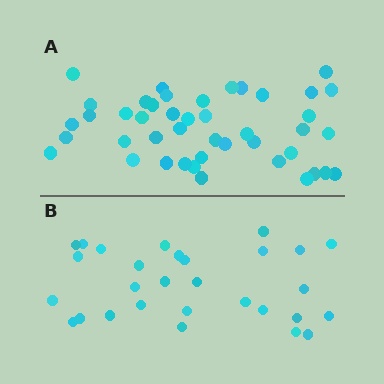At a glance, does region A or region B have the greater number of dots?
Region A (the top region) has more dots.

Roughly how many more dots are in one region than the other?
Region A has approximately 15 more dots than region B.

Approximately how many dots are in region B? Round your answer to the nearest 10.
About 30 dots. (The exact count is 29, which rounds to 30.)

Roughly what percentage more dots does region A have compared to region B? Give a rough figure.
About 50% more.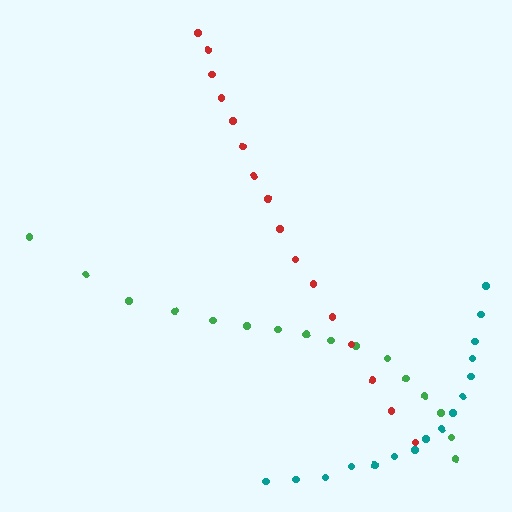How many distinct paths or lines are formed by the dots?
There are 3 distinct paths.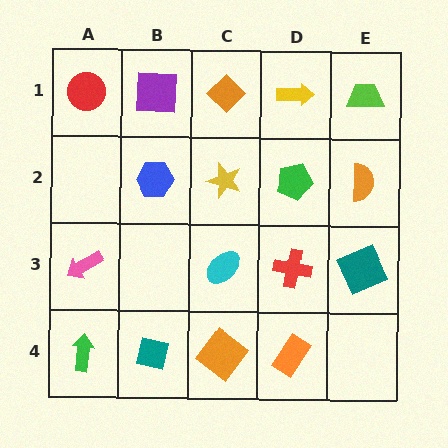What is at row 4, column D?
An orange rectangle.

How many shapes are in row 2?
4 shapes.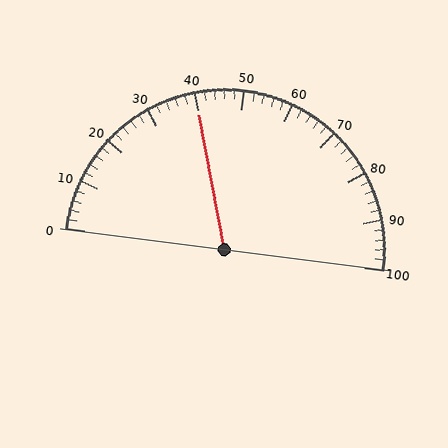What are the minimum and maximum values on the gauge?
The gauge ranges from 0 to 100.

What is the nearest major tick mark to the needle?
The nearest major tick mark is 40.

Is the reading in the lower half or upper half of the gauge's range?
The reading is in the lower half of the range (0 to 100).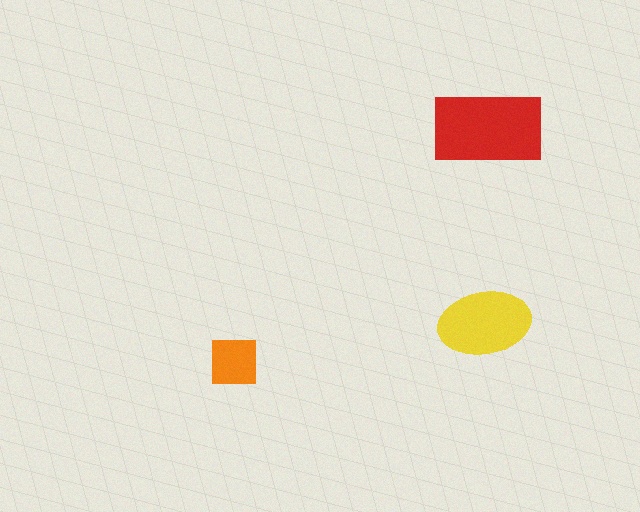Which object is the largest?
The red rectangle.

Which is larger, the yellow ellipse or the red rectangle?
The red rectangle.